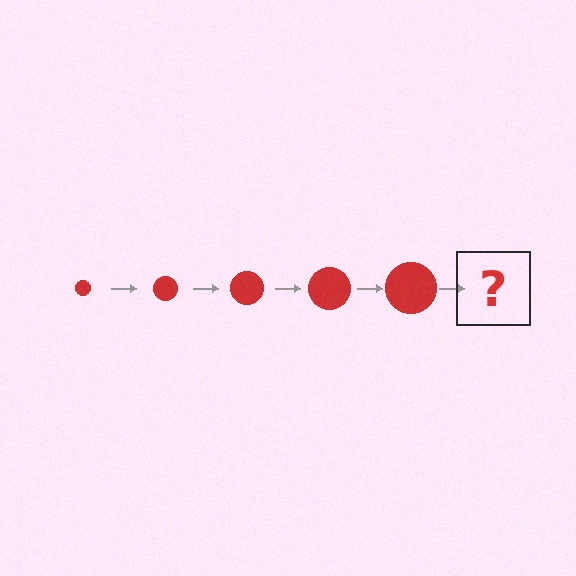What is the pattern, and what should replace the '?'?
The pattern is that the circle gets progressively larger each step. The '?' should be a red circle, larger than the previous one.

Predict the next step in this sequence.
The next step is a red circle, larger than the previous one.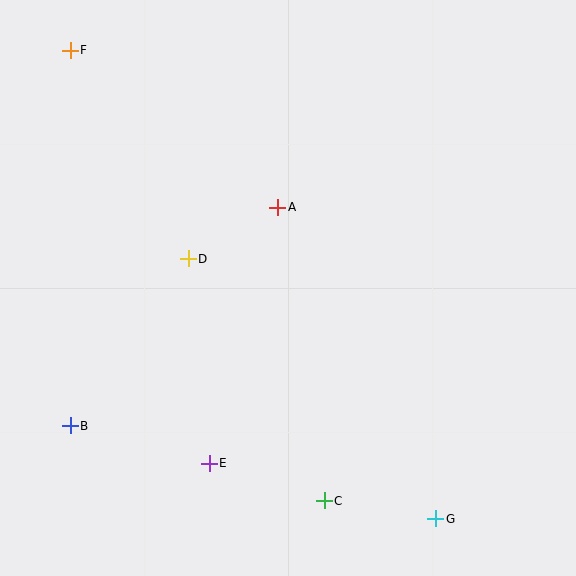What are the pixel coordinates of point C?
Point C is at (324, 501).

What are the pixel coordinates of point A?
Point A is at (277, 207).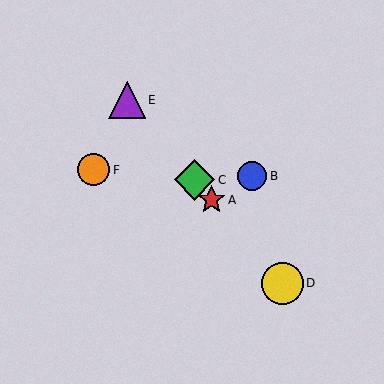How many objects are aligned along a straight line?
4 objects (A, C, D, E) are aligned along a straight line.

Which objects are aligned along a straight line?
Objects A, C, D, E are aligned along a straight line.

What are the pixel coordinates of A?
Object A is at (211, 200).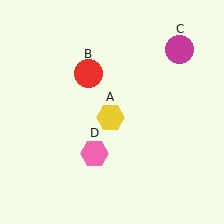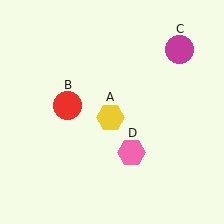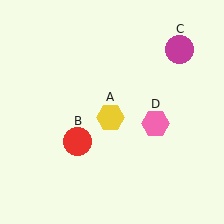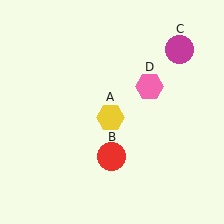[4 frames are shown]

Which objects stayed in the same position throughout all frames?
Yellow hexagon (object A) and magenta circle (object C) remained stationary.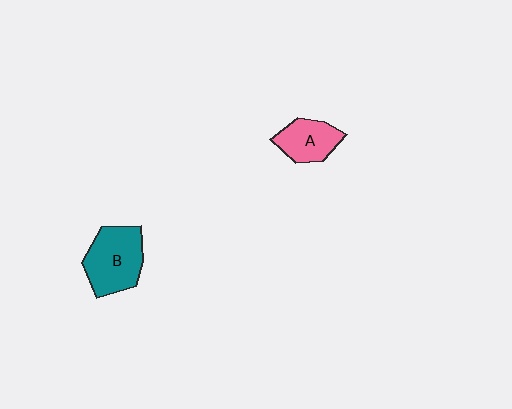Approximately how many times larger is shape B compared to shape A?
Approximately 1.5 times.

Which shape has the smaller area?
Shape A (pink).